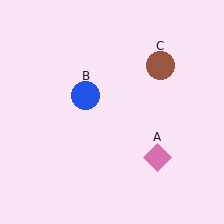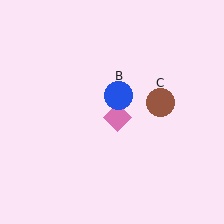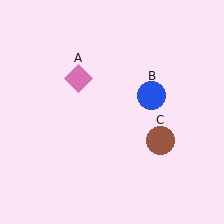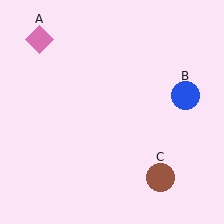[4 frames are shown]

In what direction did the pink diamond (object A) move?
The pink diamond (object A) moved up and to the left.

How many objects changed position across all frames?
3 objects changed position: pink diamond (object A), blue circle (object B), brown circle (object C).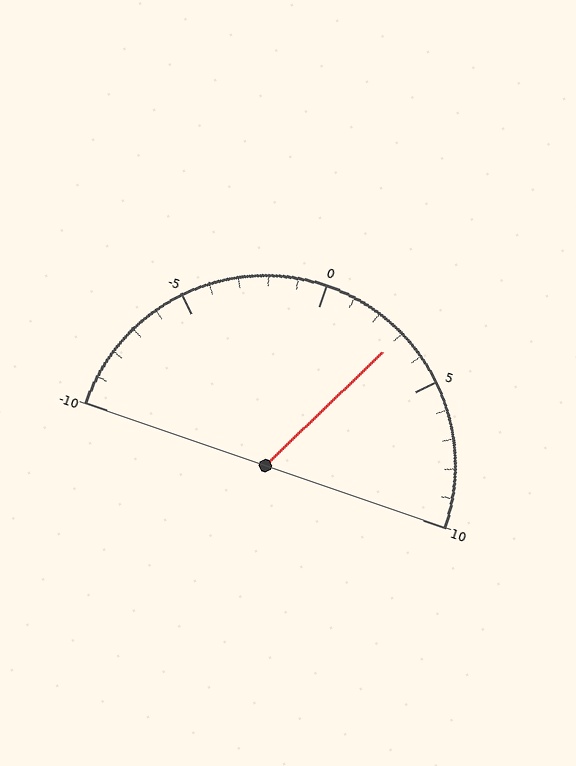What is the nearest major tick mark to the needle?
The nearest major tick mark is 5.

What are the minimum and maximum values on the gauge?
The gauge ranges from -10 to 10.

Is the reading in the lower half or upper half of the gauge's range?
The reading is in the upper half of the range (-10 to 10).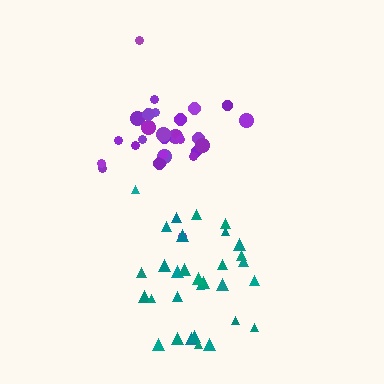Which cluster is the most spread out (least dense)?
Teal.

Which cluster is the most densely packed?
Purple.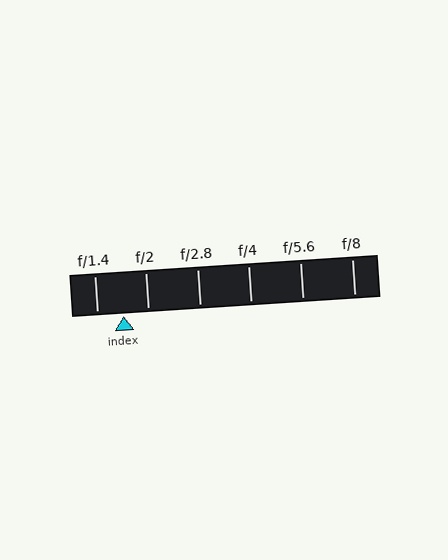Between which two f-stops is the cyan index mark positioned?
The index mark is between f/1.4 and f/2.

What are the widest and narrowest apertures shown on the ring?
The widest aperture shown is f/1.4 and the narrowest is f/8.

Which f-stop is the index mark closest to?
The index mark is closest to f/2.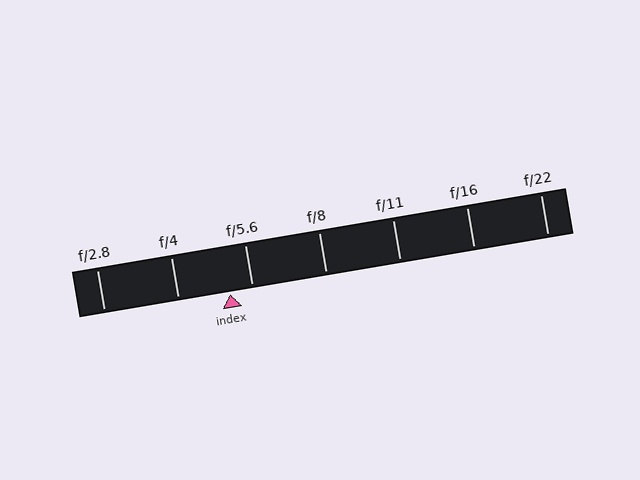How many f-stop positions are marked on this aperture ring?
There are 7 f-stop positions marked.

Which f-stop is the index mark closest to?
The index mark is closest to f/5.6.